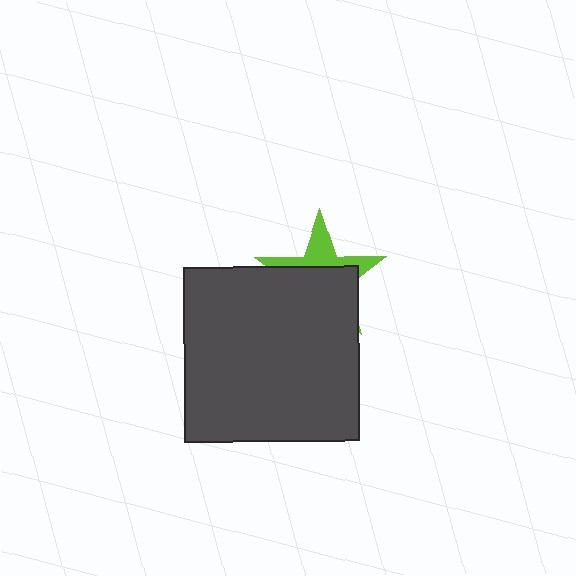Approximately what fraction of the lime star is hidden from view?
Roughly 66% of the lime star is hidden behind the dark gray square.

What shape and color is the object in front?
The object in front is a dark gray square.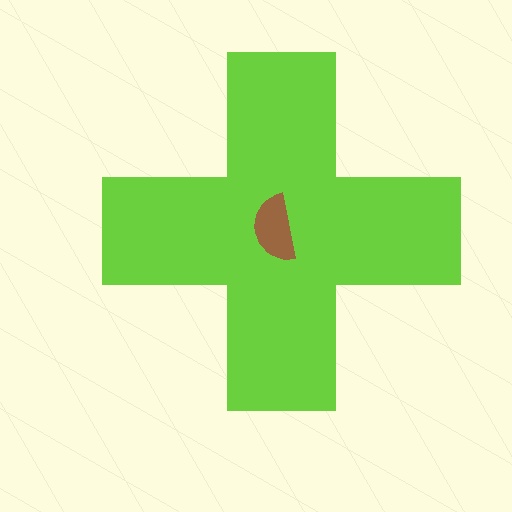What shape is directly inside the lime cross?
The brown semicircle.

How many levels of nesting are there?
2.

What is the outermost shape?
The lime cross.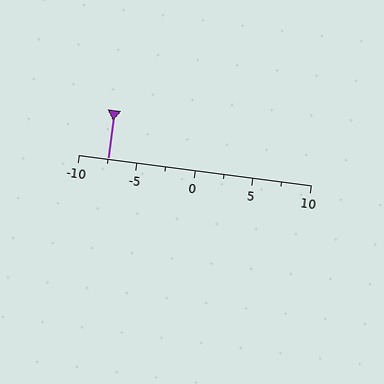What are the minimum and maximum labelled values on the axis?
The axis runs from -10 to 10.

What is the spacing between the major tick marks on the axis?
The major ticks are spaced 5 apart.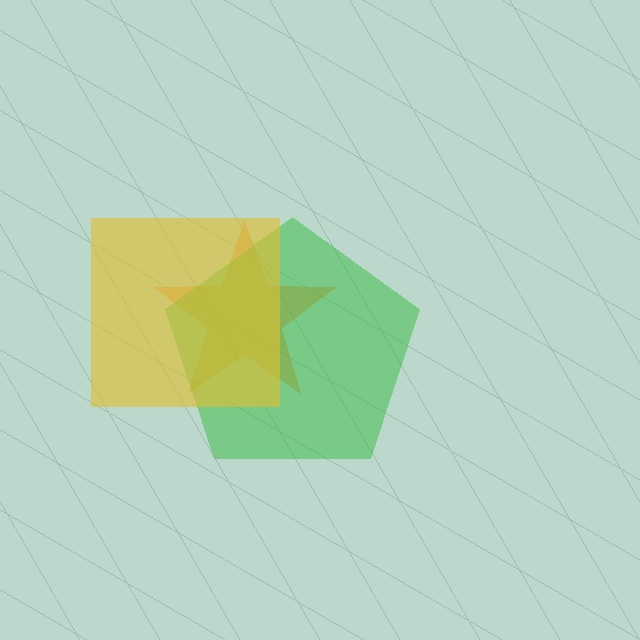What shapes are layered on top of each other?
The layered shapes are: an orange star, a green pentagon, a yellow square.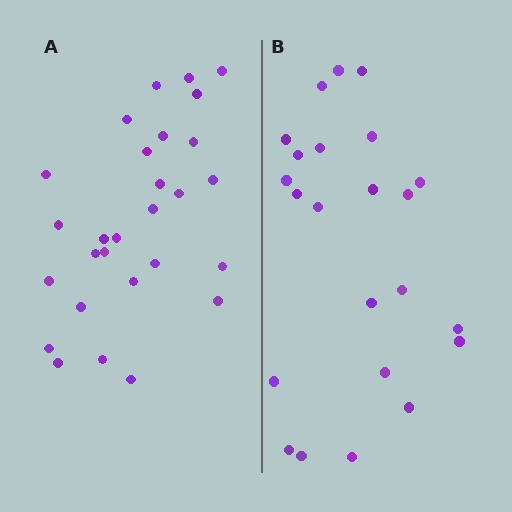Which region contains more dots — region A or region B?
Region A (the left region) has more dots.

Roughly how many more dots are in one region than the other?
Region A has about 5 more dots than region B.